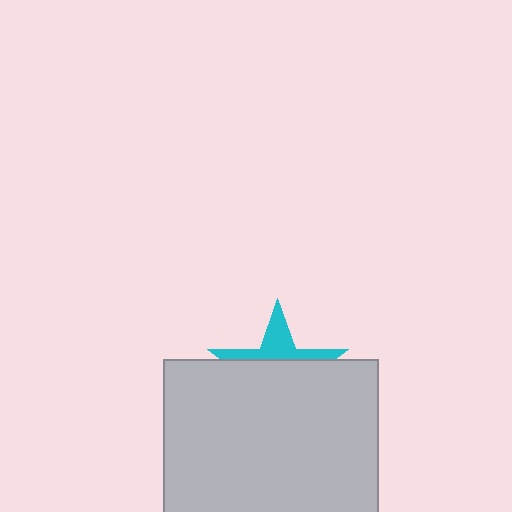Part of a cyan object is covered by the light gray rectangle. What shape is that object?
It is a star.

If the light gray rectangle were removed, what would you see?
You would see the complete cyan star.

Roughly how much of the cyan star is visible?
A small part of it is visible (roughly 34%).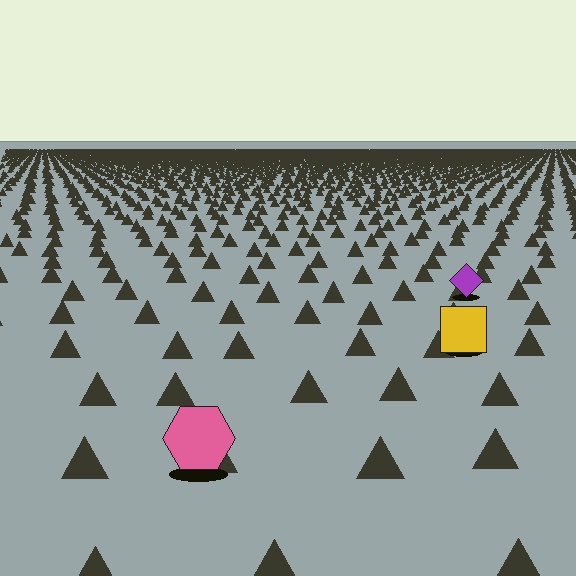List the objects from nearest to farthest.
From nearest to farthest: the pink hexagon, the yellow square, the purple diamond.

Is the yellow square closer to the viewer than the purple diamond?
Yes. The yellow square is closer — you can tell from the texture gradient: the ground texture is coarser near it.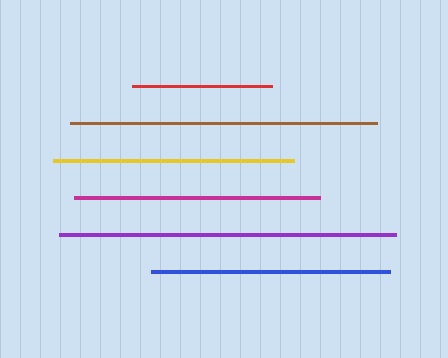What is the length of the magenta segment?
The magenta segment is approximately 247 pixels long.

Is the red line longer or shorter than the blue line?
The blue line is longer than the red line.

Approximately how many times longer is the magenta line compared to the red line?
The magenta line is approximately 1.8 times the length of the red line.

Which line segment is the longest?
The purple line is the longest at approximately 337 pixels.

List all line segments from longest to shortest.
From longest to shortest: purple, brown, magenta, yellow, blue, red.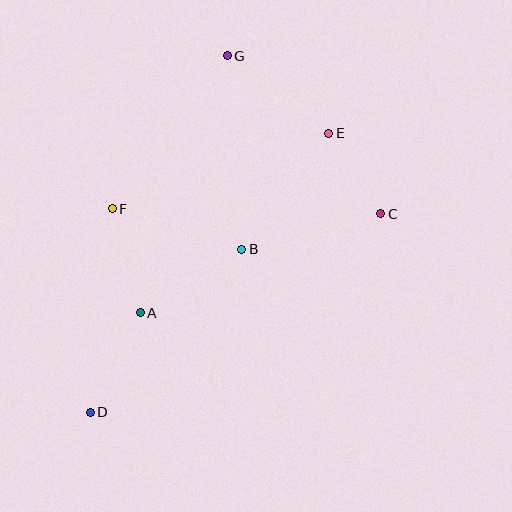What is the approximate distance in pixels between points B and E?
The distance between B and E is approximately 145 pixels.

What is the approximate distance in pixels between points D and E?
The distance between D and E is approximately 367 pixels.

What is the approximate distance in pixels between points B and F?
The distance between B and F is approximately 136 pixels.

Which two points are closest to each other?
Points C and E are closest to each other.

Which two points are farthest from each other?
Points D and G are farthest from each other.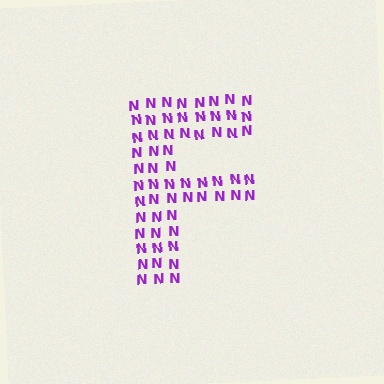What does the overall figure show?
The overall figure shows the letter F.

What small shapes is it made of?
It is made of small letter N's.